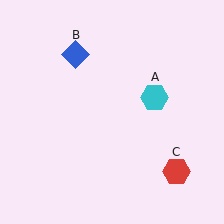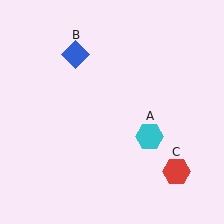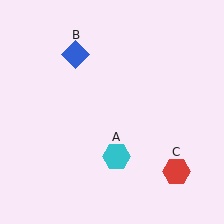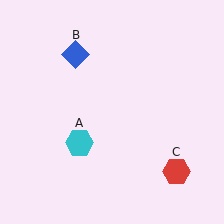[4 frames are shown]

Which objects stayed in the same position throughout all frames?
Blue diamond (object B) and red hexagon (object C) remained stationary.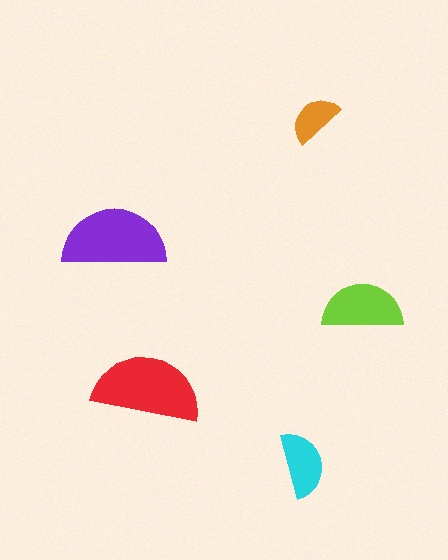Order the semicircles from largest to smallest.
the red one, the purple one, the lime one, the cyan one, the orange one.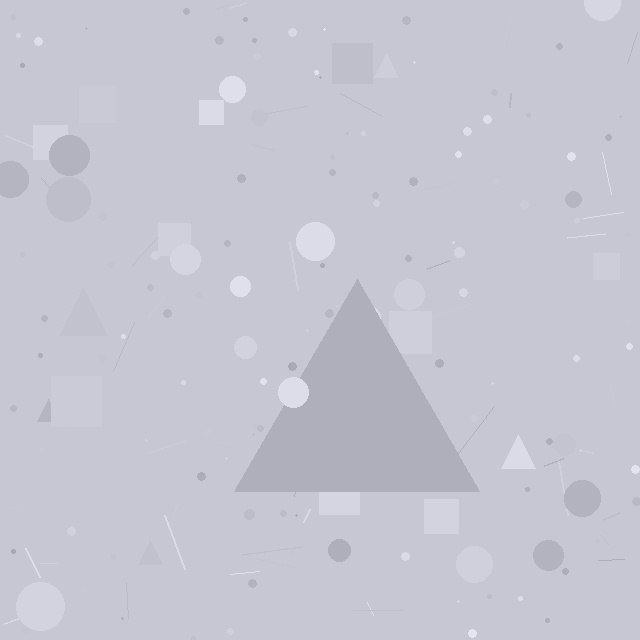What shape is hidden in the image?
A triangle is hidden in the image.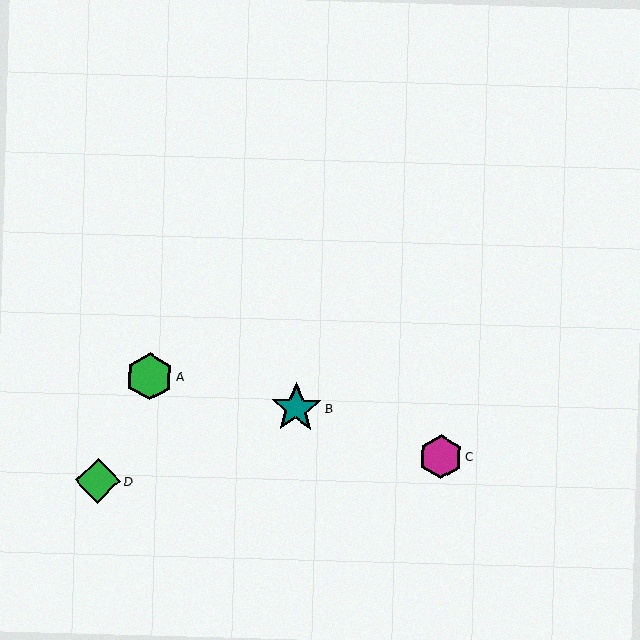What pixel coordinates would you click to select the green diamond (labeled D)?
Click at (98, 481) to select the green diamond D.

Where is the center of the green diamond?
The center of the green diamond is at (98, 481).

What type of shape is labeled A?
Shape A is a green hexagon.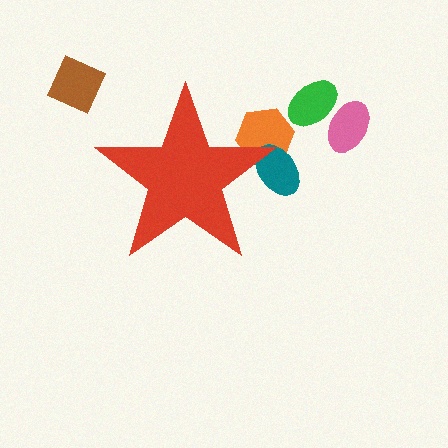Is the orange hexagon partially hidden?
Yes, the orange hexagon is partially hidden behind the red star.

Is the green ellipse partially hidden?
No, the green ellipse is fully visible.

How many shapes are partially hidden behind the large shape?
2 shapes are partially hidden.